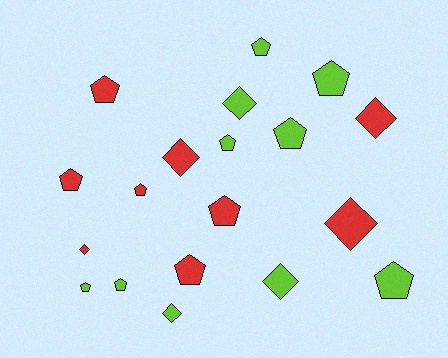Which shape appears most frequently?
Pentagon, with 12 objects.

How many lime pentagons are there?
There are 7 lime pentagons.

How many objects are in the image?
There are 19 objects.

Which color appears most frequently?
Lime, with 10 objects.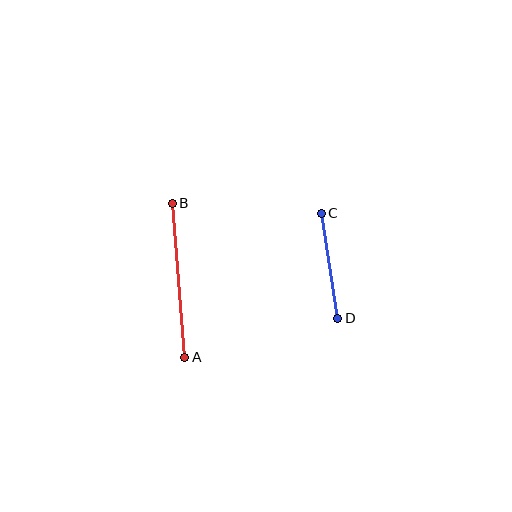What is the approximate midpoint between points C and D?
The midpoint is at approximately (329, 266) pixels.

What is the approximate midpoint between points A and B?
The midpoint is at approximately (178, 280) pixels.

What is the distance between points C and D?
The distance is approximately 106 pixels.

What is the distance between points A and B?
The distance is approximately 155 pixels.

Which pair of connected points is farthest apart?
Points A and B are farthest apart.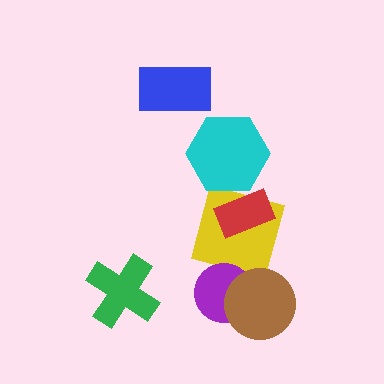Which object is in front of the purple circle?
The brown circle is in front of the purple circle.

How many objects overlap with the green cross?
0 objects overlap with the green cross.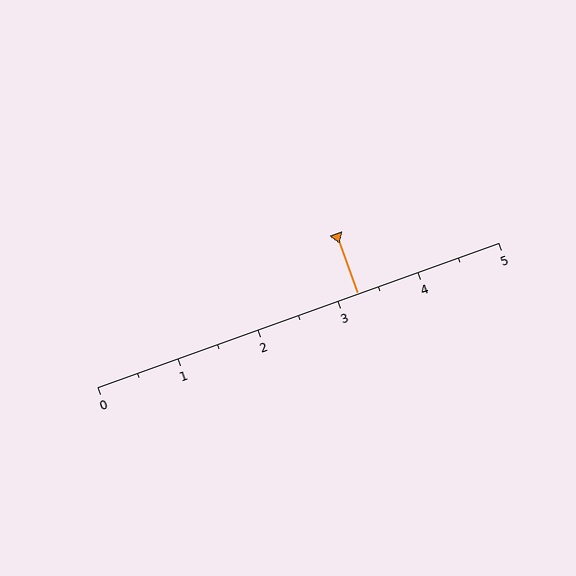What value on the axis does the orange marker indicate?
The marker indicates approximately 3.2.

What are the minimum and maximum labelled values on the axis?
The axis runs from 0 to 5.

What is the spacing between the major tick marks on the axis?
The major ticks are spaced 1 apart.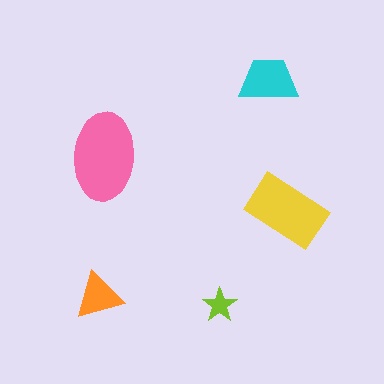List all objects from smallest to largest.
The lime star, the orange triangle, the cyan trapezoid, the yellow rectangle, the pink ellipse.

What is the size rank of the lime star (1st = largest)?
5th.